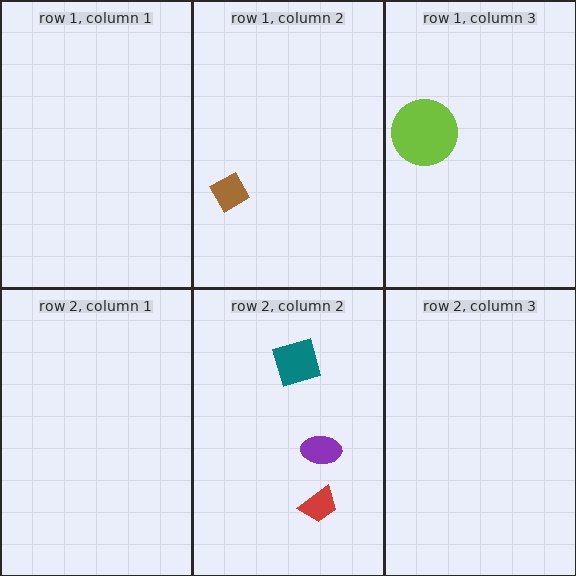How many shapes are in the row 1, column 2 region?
1.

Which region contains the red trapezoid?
The row 2, column 2 region.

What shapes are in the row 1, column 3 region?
The lime circle.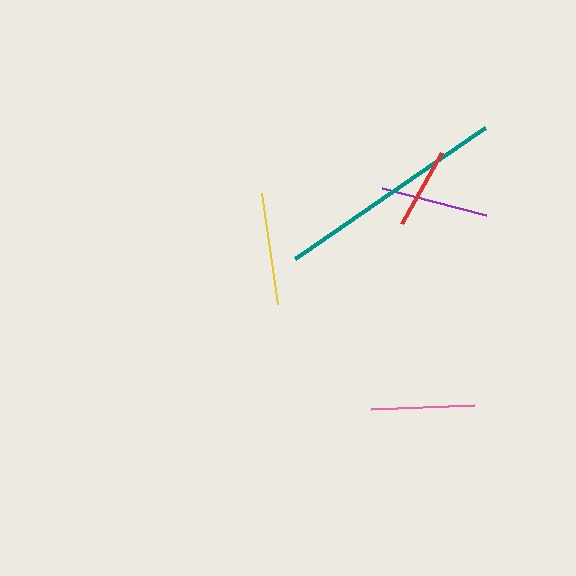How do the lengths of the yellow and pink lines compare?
The yellow and pink lines are approximately the same length.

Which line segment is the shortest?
The red line is the shortest at approximately 81 pixels.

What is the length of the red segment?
The red segment is approximately 81 pixels long.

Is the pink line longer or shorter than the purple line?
The purple line is longer than the pink line.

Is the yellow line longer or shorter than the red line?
The yellow line is longer than the red line.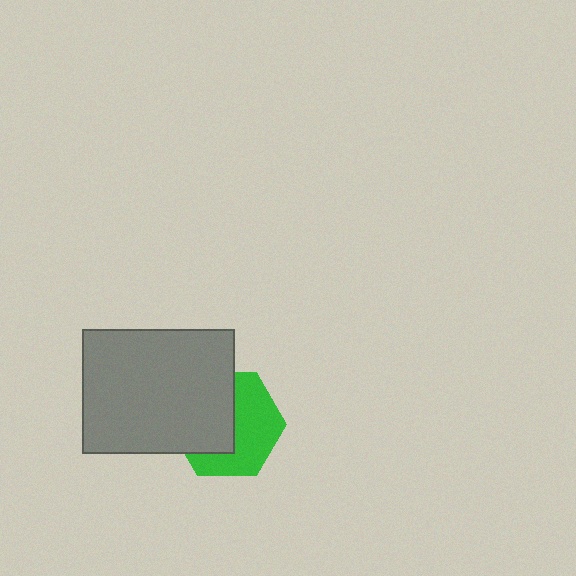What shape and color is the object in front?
The object in front is a gray rectangle.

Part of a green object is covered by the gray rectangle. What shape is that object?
It is a hexagon.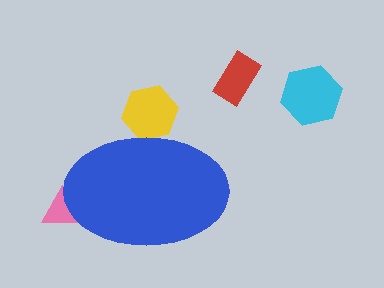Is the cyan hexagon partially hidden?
No, the cyan hexagon is fully visible.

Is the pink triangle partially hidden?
Yes, the pink triangle is partially hidden behind the blue ellipse.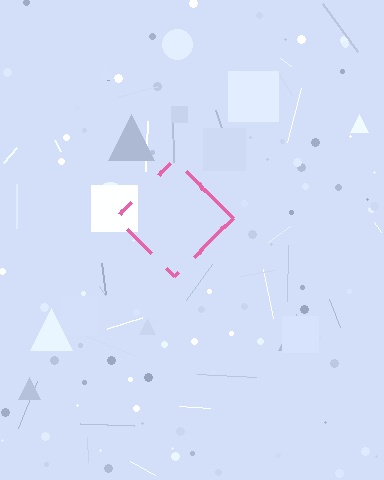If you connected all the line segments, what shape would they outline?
They would outline a diamond.